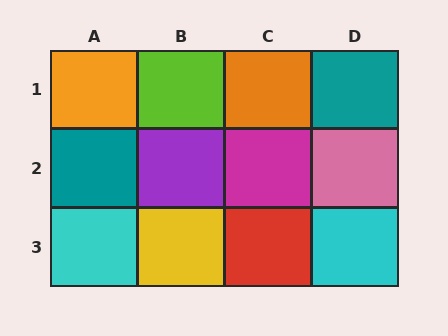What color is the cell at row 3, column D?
Cyan.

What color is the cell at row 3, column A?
Cyan.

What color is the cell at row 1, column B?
Lime.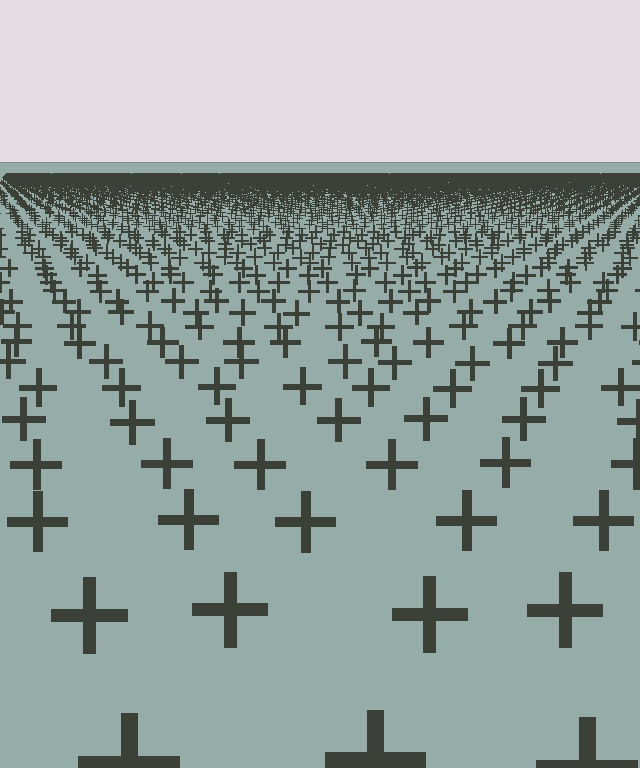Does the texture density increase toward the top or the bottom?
Density increases toward the top.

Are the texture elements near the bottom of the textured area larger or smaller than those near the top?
Larger. Near the bottom, elements are closer to the viewer and appear at a bigger on-screen size.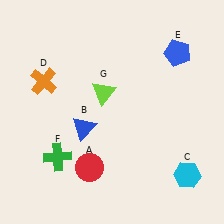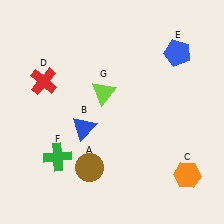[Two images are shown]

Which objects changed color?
A changed from red to brown. C changed from cyan to orange. D changed from orange to red.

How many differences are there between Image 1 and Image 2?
There are 3 differences between the two images.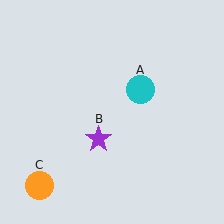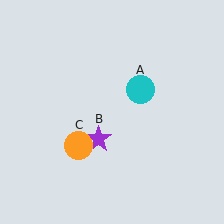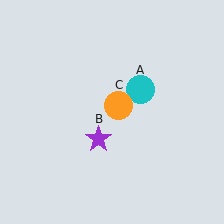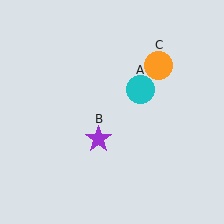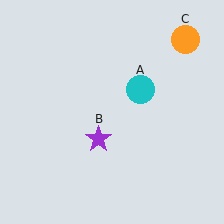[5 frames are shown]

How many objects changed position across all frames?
1 object changed position: orange circle (object C).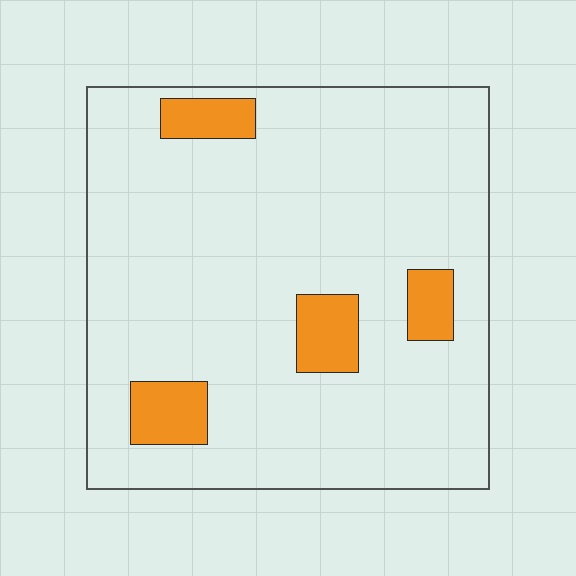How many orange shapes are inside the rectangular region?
4.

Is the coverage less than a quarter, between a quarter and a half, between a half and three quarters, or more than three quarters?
Less than a quarter.